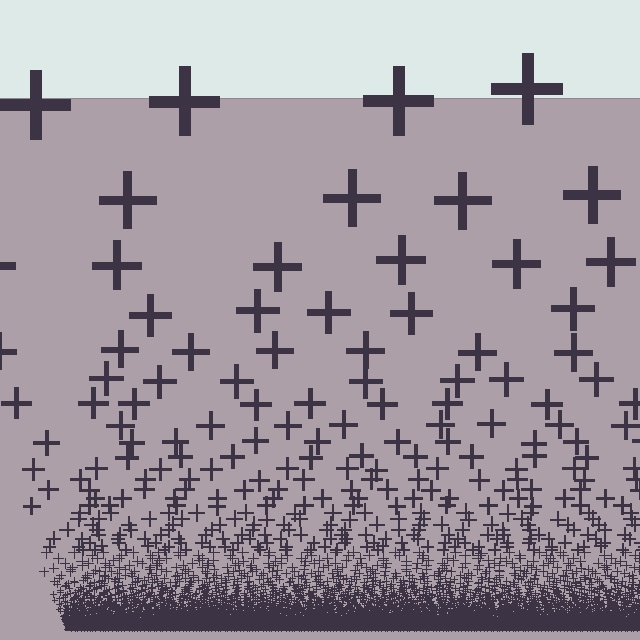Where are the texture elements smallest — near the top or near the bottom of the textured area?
Near the bottom.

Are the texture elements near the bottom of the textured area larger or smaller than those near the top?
Smaller. The gradient is inverted — elements near the bottom are smaller and denser.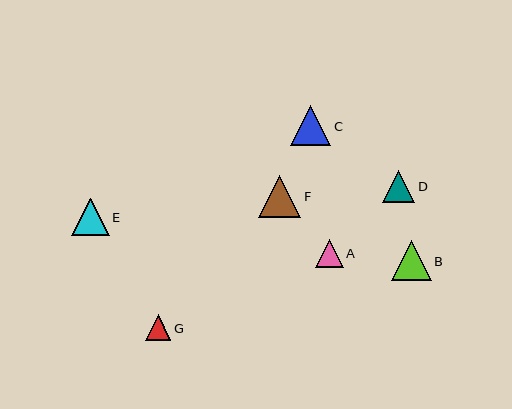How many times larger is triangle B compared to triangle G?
Triangle B is approximately 1.6 times the size of triangle G.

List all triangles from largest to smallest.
From largest to smallest: F, C, B, E, D, A, G.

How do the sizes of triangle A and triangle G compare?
Triangle A and triangle G are approximately the same size.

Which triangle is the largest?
Triangle F is the largest with a size of approximately 42 pixels.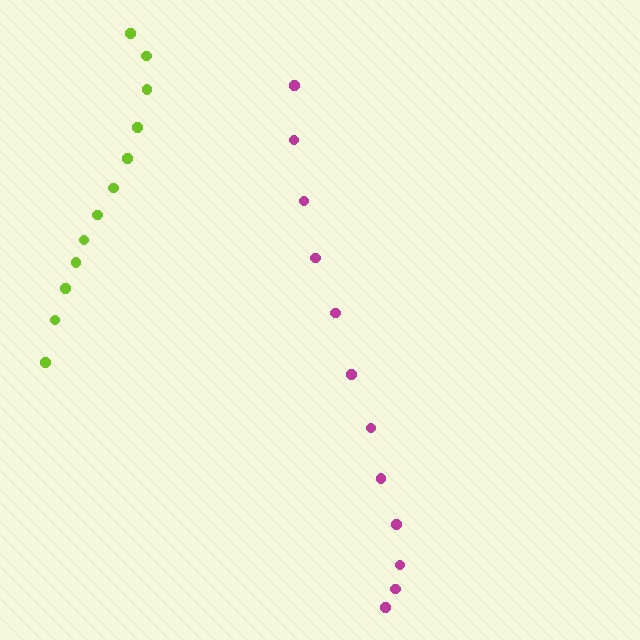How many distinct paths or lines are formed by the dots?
There are 2 distinct paths.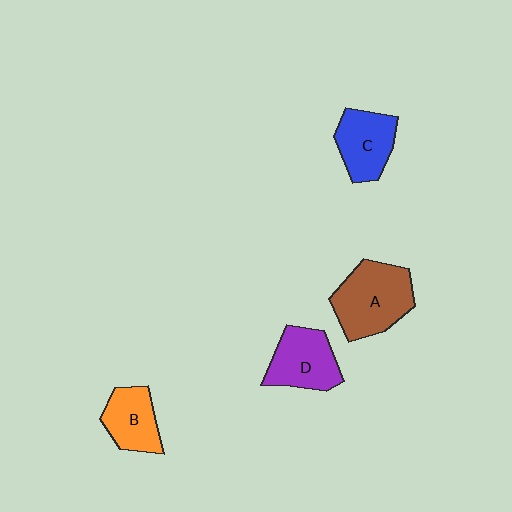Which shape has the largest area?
Shape A (brown).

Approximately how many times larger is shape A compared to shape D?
Approximately 1.3 times.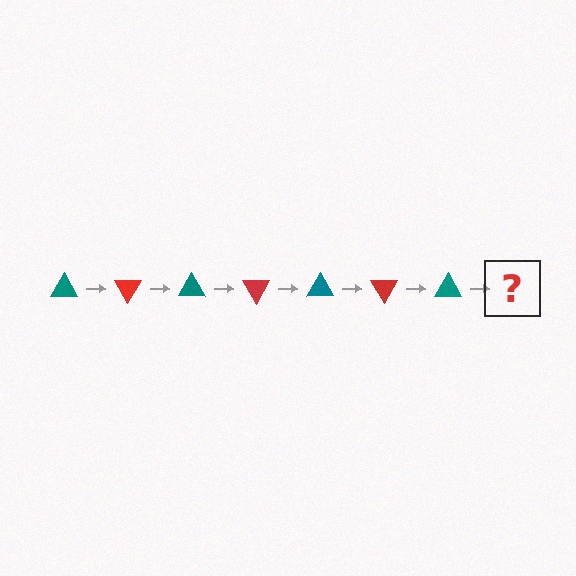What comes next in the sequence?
The next element should be a red triangle, rotated 420 degrees from the start.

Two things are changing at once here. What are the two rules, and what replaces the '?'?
The two rules are that it rotates 60 degrees each step and the color cycles through teal and red. The '?' should be a red triangle, rotated 420 degrees from the start.